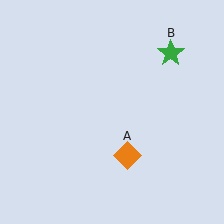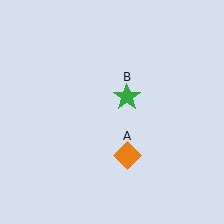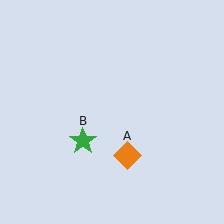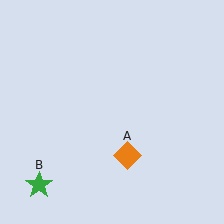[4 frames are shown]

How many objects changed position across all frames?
1 object changed position: green star (object B).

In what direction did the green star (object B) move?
The green star (object B) moved down and to the left.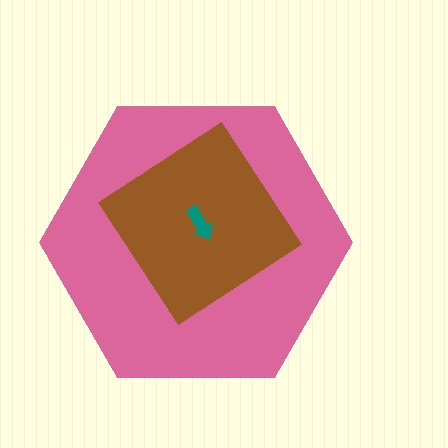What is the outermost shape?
The pink hexagon.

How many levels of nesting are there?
3.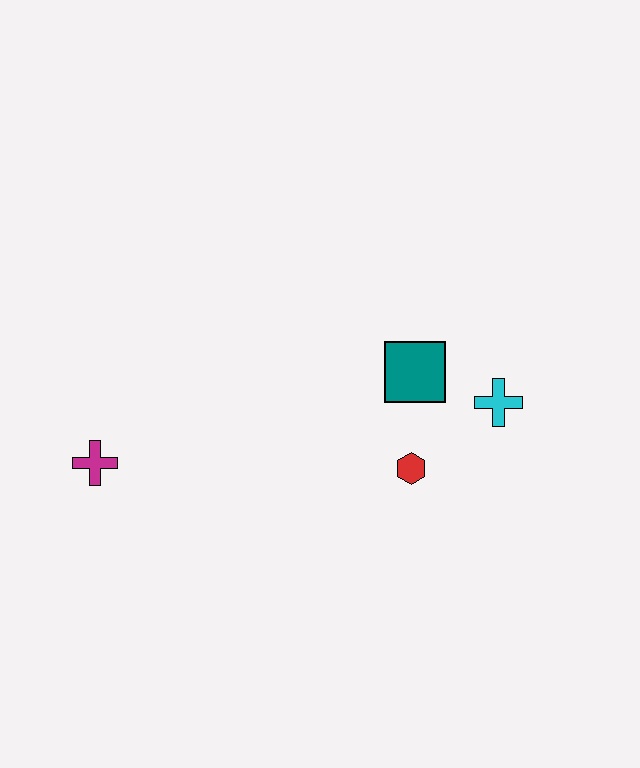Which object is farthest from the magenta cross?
The cyan cross is farthest from the magenta cross.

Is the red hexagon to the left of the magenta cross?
No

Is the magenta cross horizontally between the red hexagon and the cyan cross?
No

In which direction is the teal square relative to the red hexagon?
The teal square is above the red hexagon.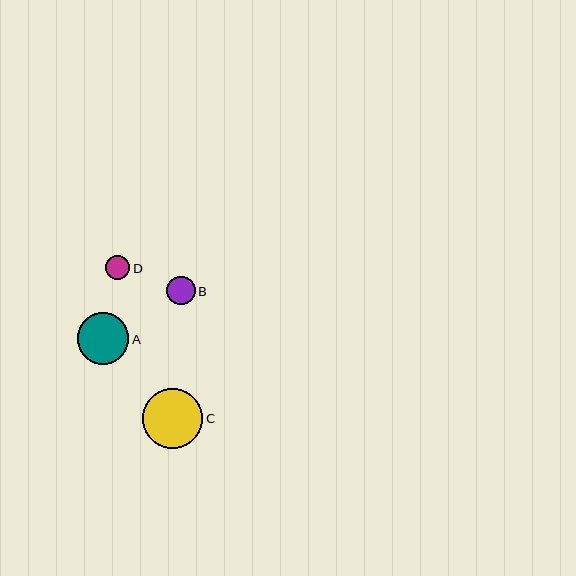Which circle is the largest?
Circle C is the largest with a size of approximately 61 pixels.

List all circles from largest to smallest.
From largest to smallest: C, A, B, D.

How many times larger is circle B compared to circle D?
Circle B is approximately 1.2 times the size of circle D.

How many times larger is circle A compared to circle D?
Circle A is approximately 2.1 times the size of circle D.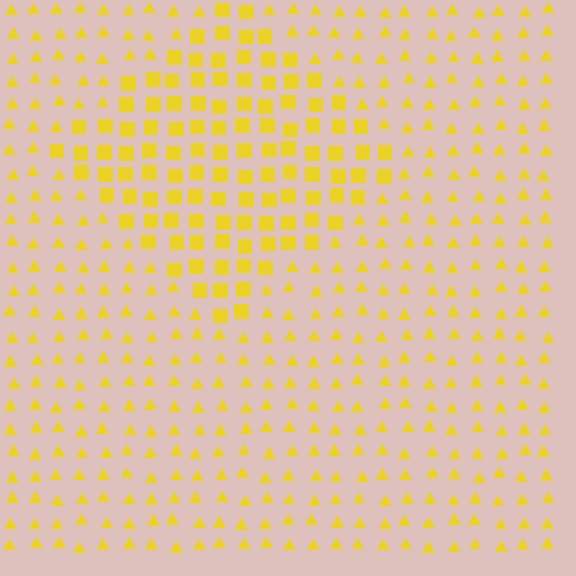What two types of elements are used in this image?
The image uses squares inside the diamond region and triangles outside it.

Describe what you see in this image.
The image is filled with small yellow elements arranged in a uniform grid. A diamond-shaped region contains squares, while the surrounding area contains triangles. The boundary is defined purely by the change in element shape.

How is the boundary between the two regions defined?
The boundary is defined by a change in element shape: squares inside vs. triangles outside. All elements share the same color and spacing.